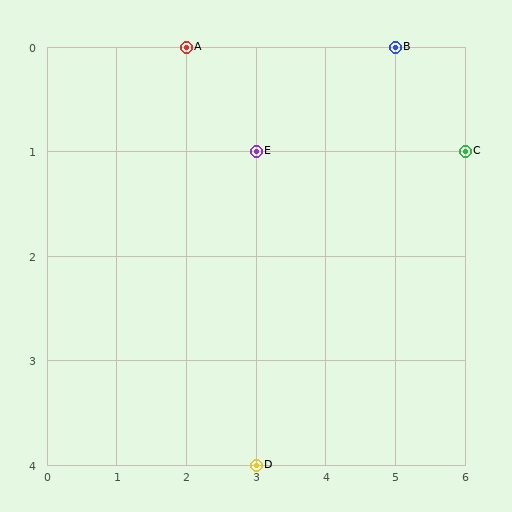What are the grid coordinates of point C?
Point C is at grid coordinates (6, 1).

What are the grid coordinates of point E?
Point E is at grid coordinates (3, 1).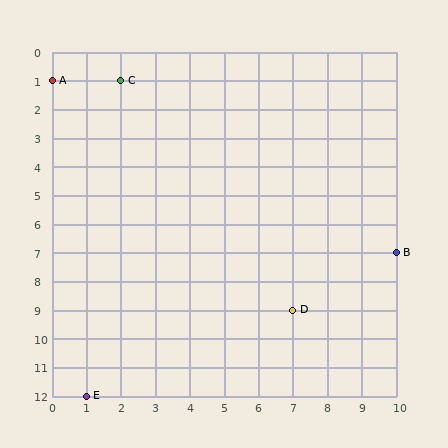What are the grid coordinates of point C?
Point C is at grid coordinates (2, 1).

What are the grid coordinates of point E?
Point E is at grid coordinates (1, 12).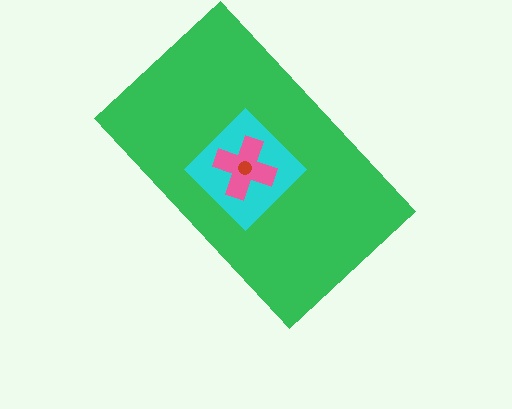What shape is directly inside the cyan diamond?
The pink cross.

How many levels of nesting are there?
4.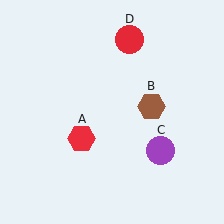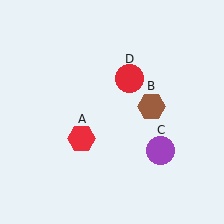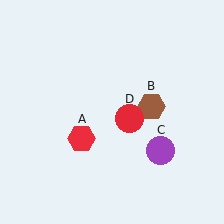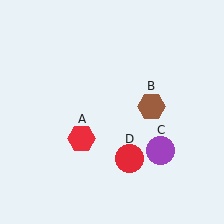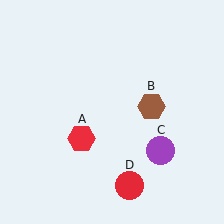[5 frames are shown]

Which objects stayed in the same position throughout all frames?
Red hexagon (object A) and brown hexagon (object B) and purple circle (object C) remained stationary.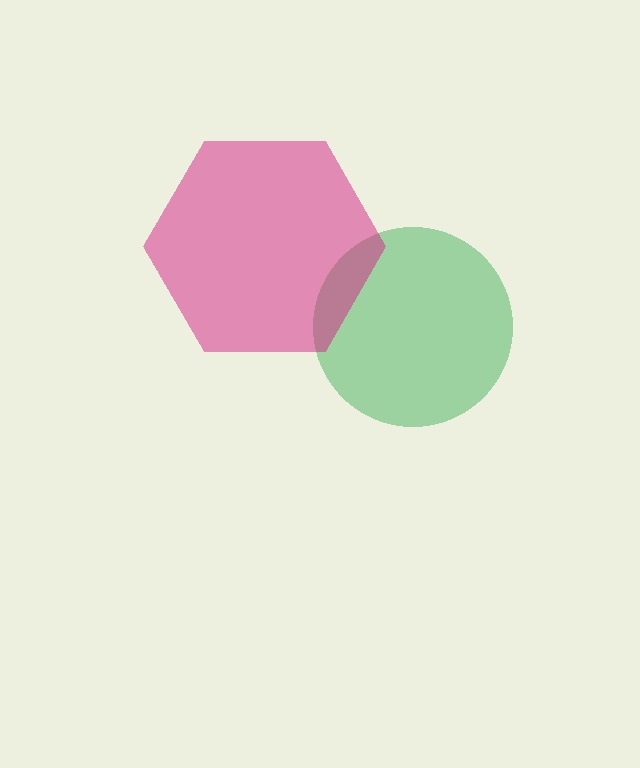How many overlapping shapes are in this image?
There are 2 overlapping shapes in the image.